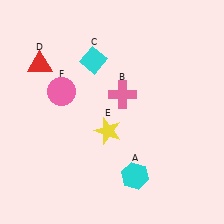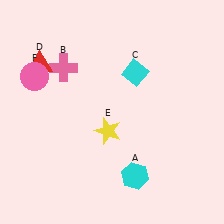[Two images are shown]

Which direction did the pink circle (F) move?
The pink circle (F) moved left.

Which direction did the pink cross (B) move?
The pink cross (B) moved left.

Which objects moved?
The objects that moved are: the pink cross (B), the cyan diamond (C), the pink circle (F).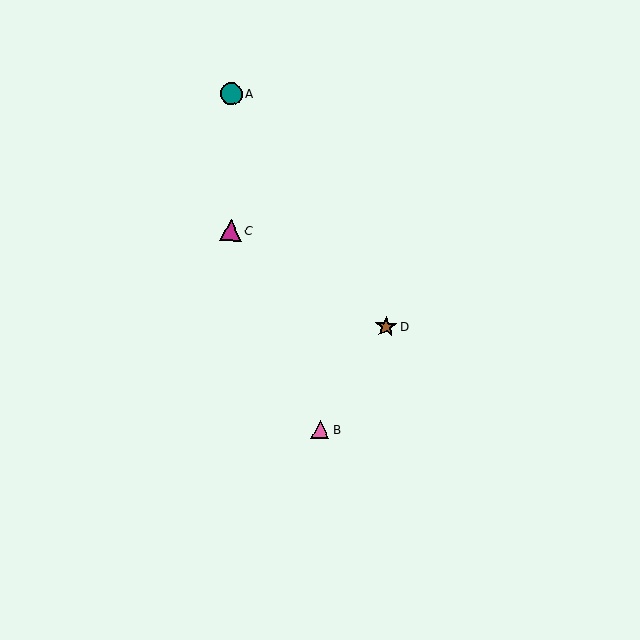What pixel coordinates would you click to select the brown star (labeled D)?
Click at (386, 327) to select the brown star D.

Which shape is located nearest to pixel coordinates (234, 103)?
The teal circle (labeled A) at (231, 94) is nearest to that location.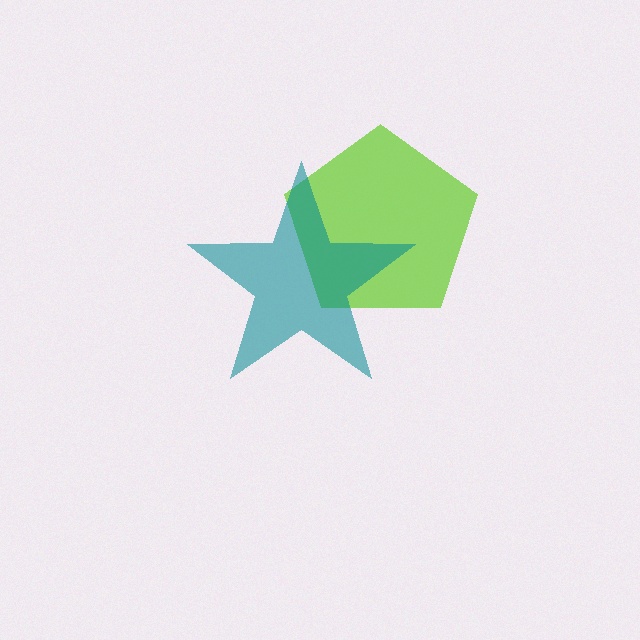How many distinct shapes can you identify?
There are 2 distinct shapes: a lime pentagon, a teal star.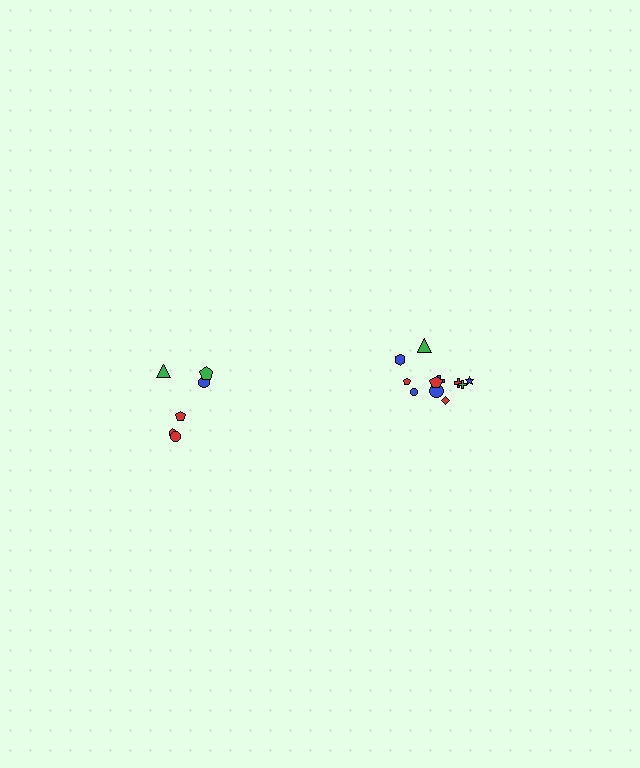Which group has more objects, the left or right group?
The right group.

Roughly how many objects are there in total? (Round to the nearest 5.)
Roughly 20 objects in total.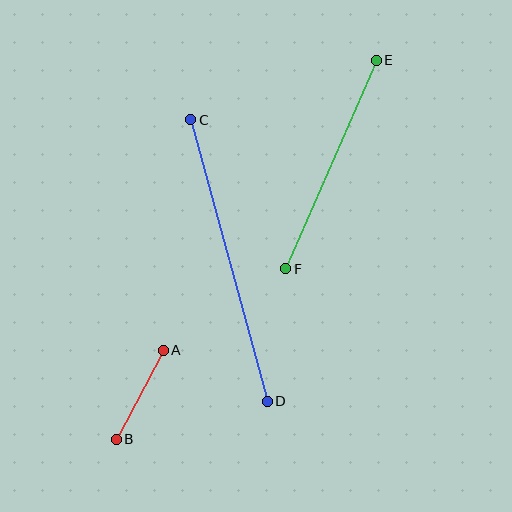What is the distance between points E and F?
The distance is approximately 227 pixels.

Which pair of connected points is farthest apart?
Points C and D are farthest apart.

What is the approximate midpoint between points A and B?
The midpoint is at approximately (140, 395) pixels.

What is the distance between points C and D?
The distance is approximately 292 pixels.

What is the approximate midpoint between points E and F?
The midpoint is at approximately (331, 164) pixels.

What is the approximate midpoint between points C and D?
The midpoint is at approximately (229, 261) pixels.